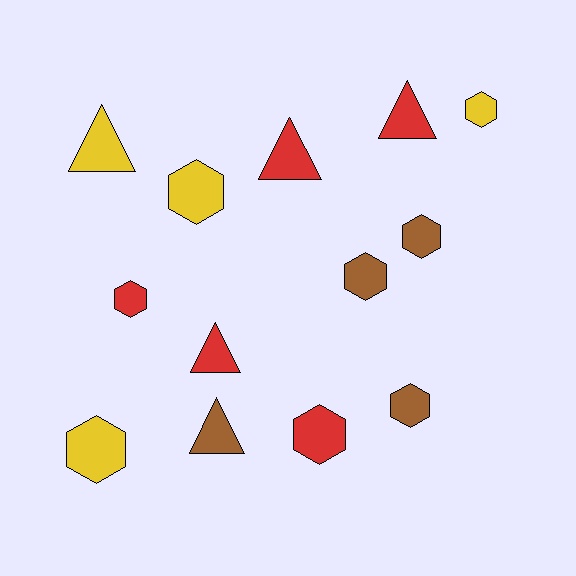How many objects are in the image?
There are 13 objects.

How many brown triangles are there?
There is 1 brown triangle.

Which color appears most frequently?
Red, with 5 objects.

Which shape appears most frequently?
Hexagon, with 8 objects.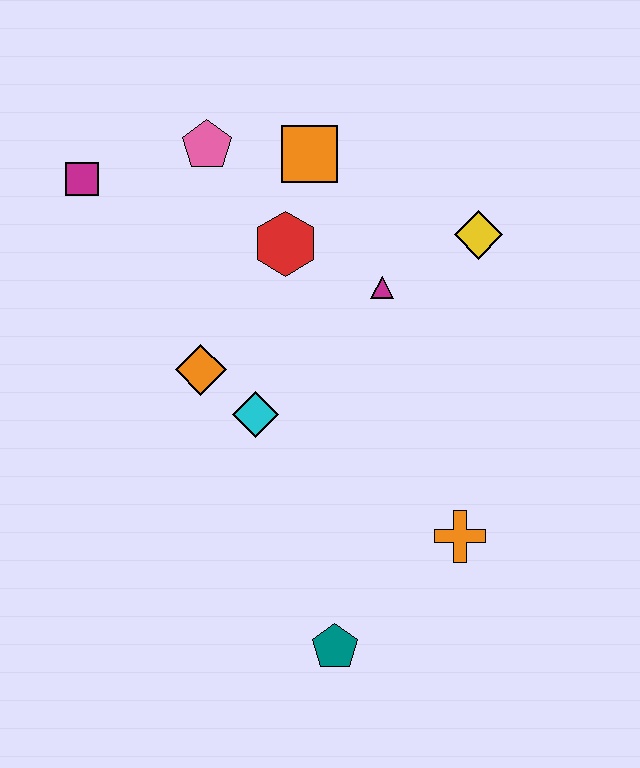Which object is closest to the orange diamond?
The cyan diamond is closest to the orange diamond.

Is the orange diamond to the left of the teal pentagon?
Yes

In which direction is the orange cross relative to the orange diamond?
The orange cross is to the right of the orange diamond.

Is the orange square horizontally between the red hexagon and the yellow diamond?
Yes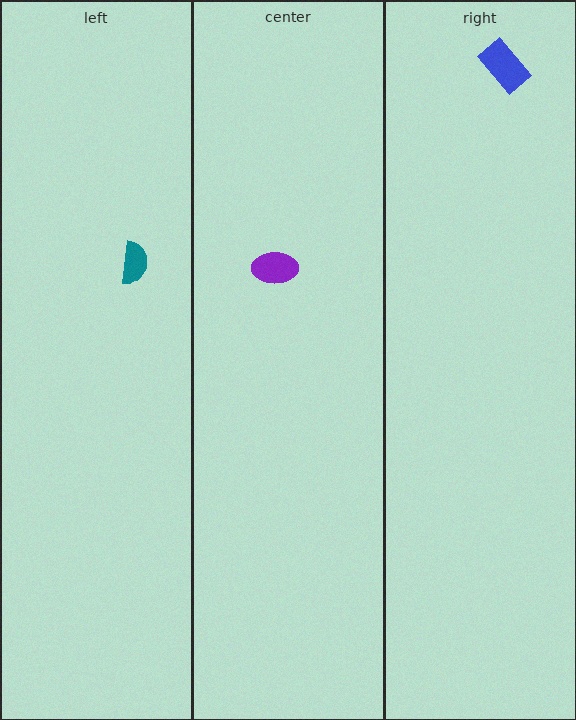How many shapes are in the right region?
1.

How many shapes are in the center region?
1.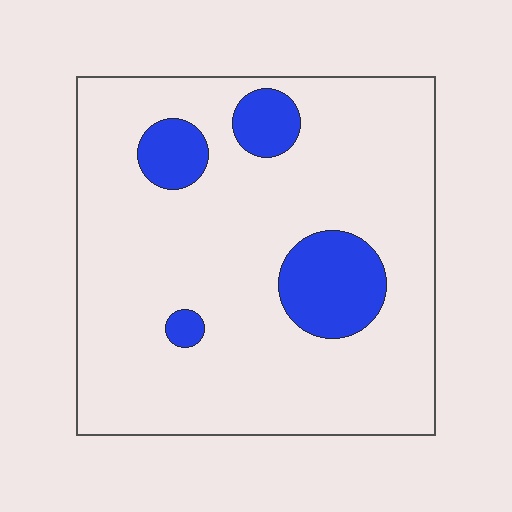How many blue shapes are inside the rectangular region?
4.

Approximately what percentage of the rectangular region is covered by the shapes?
Approximately 15%.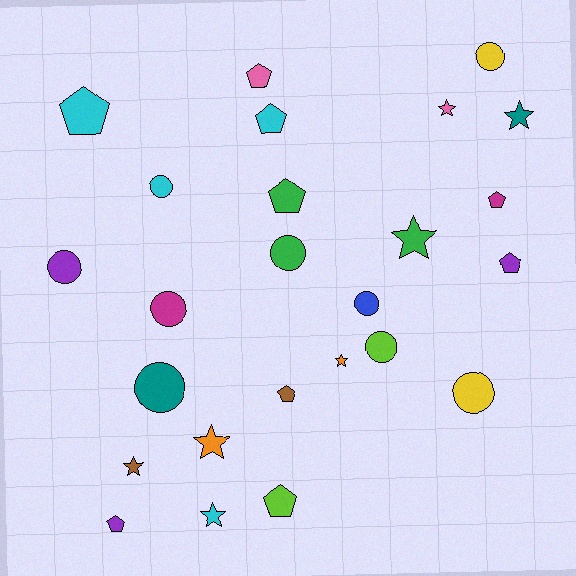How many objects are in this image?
There are 25 objects.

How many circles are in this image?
There are 9 circles.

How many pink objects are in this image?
There are 2 pink objects.